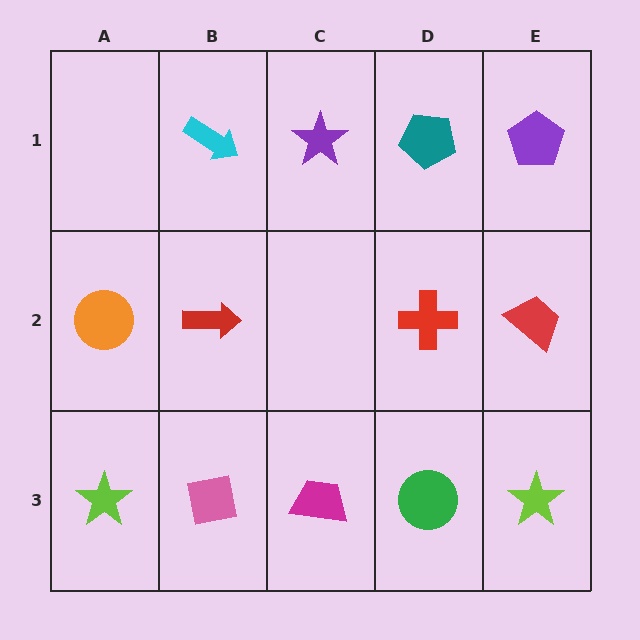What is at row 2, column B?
A red arrow.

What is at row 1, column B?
A cyan arrow.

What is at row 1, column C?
A purple star.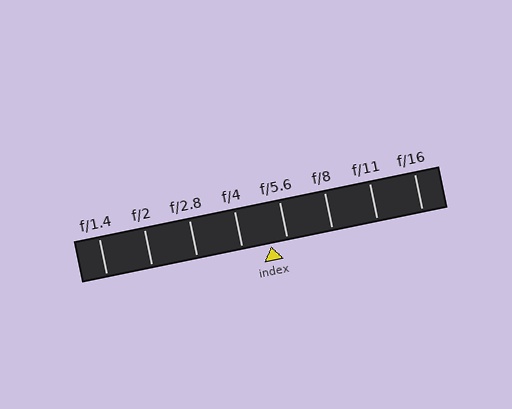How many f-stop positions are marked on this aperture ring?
There are 8 f-stop positions marked.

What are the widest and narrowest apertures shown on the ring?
The widest aperture shown is f/1.4 and the narrowest is f/16.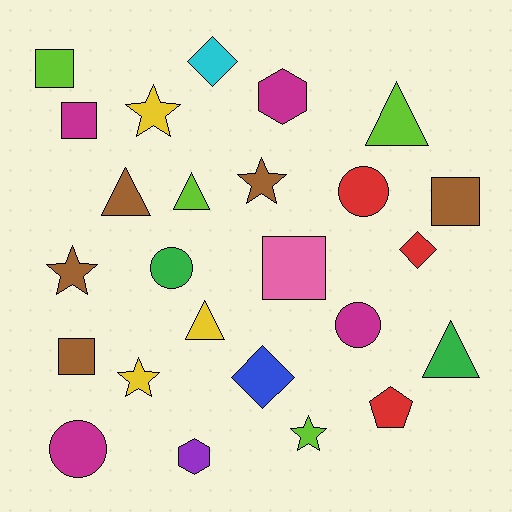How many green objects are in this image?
There are 2 green objects.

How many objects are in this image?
There are 25 objects.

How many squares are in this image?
There are 5 squares.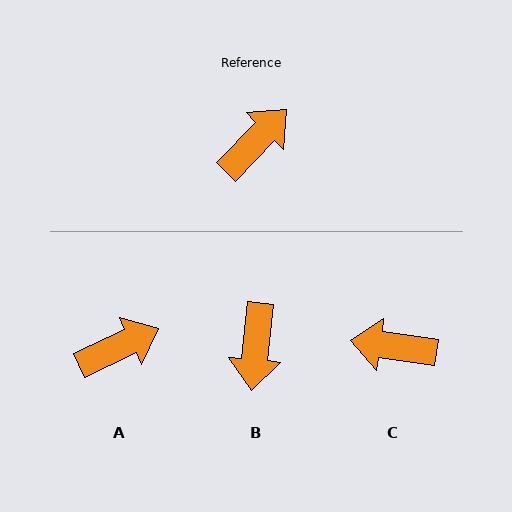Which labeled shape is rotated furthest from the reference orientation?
B, about 142 degrees away.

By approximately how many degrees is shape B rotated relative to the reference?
Approximately 142 degrees clockwise.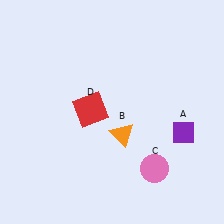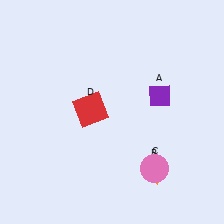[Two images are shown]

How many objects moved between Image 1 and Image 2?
2 objects moved between the two images.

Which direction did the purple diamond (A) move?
The purple diamond (A) moved up.